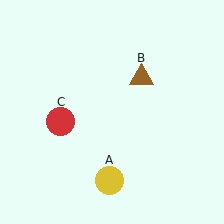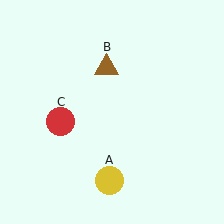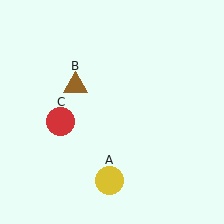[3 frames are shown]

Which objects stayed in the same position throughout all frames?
Yellow circle (object A) and red circle (object C) remained stationary.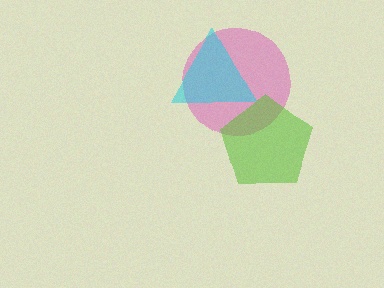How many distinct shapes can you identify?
There are 3 distinct shapes: a pink circle, a lime pentagon, a cyan triangle.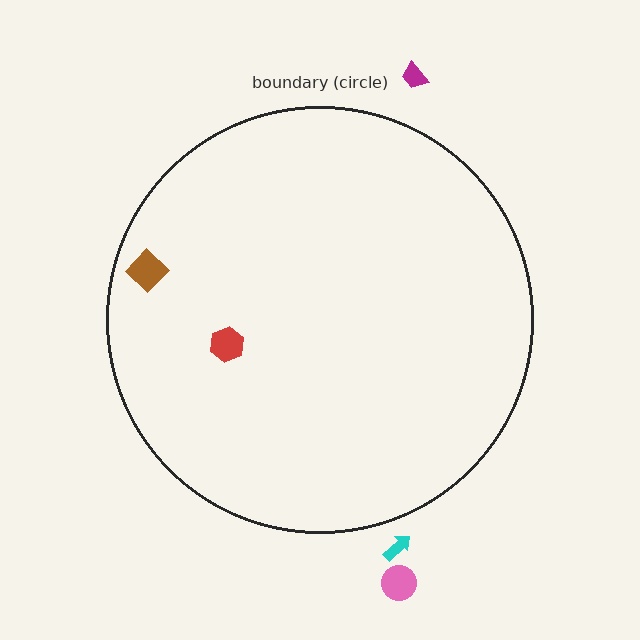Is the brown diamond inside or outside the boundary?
Inside.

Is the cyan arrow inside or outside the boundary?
Outside.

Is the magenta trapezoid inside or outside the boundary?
Outside.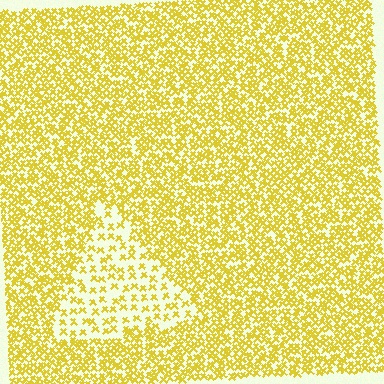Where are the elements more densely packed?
The elements are more densely packed outside the triangle boundary.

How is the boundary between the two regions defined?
The boundary is defined by a change in element density (approximately 2.3x ratio). All elements are the same color, size, and shape.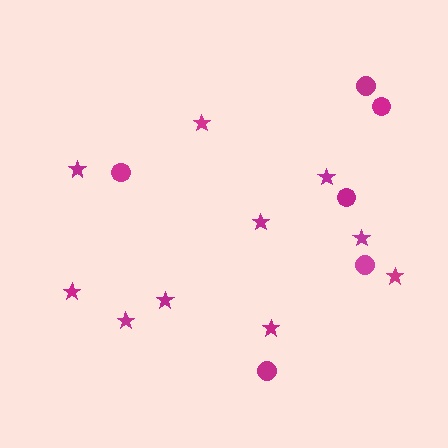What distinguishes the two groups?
There are 2 groups: one group of circles (6) and one group of stars (10).